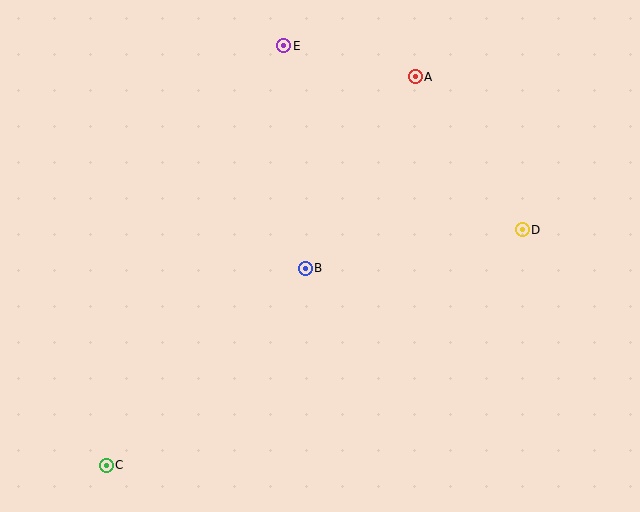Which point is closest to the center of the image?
Point B at (305, 268) is closest to the center.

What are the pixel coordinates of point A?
Point A is at (415, 77).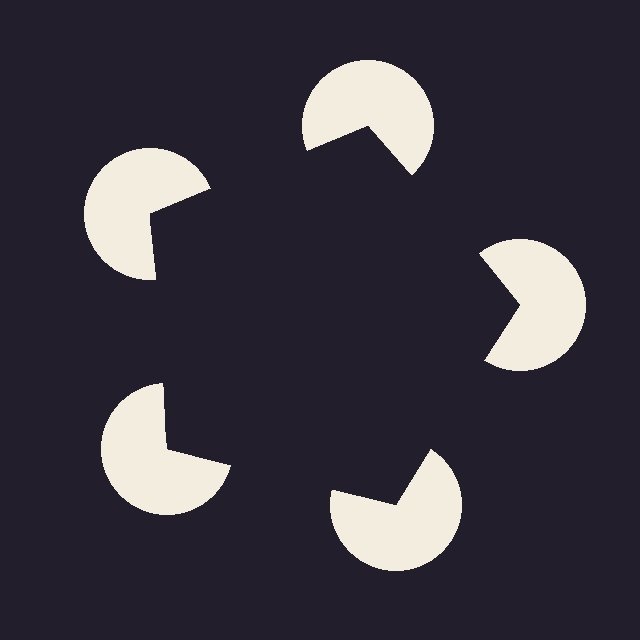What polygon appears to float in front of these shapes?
An illusory pentagon — its edges are inferred from the aligned wedge cuts in the pac-man discs, not physically drawn.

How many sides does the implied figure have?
5 sides.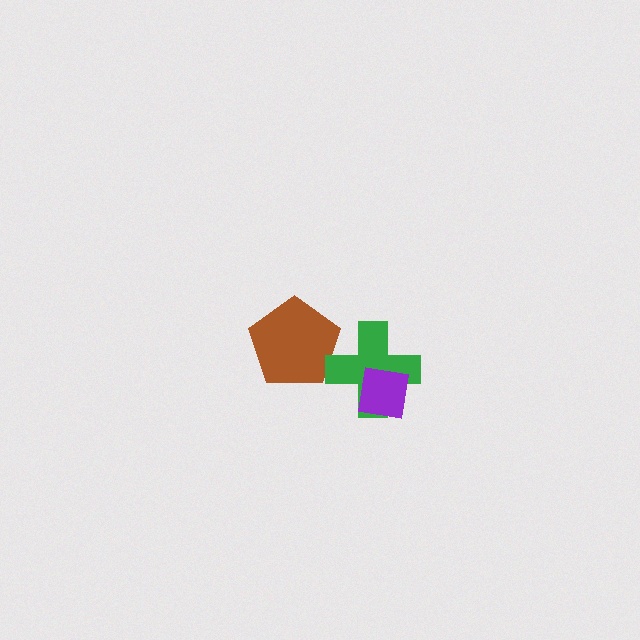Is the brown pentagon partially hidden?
Yes, it is partially covered by another shape.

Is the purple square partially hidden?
No, no other shape covers it.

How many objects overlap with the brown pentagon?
1 object overlaps with the brown pentagon.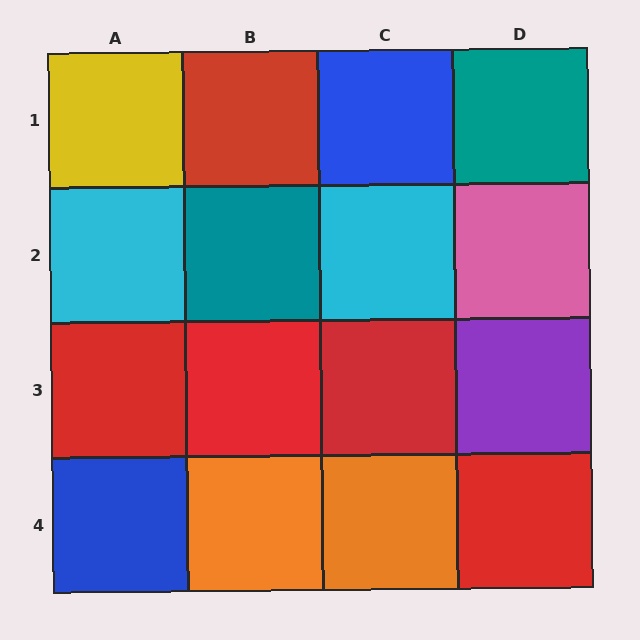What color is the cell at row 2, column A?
Cyan.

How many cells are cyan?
2 cells are cyan.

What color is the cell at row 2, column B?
Teal.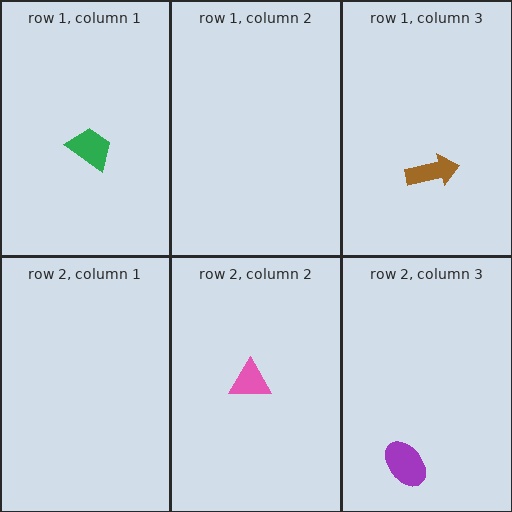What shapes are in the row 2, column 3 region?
The purple ellipse.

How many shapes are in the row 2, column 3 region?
1.